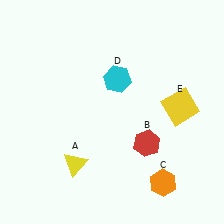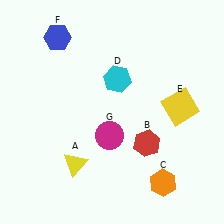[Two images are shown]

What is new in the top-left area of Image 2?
A blue hexagon (F) was added in the top-left area of Image 2.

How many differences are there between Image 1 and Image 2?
There are 2 differences between the two images.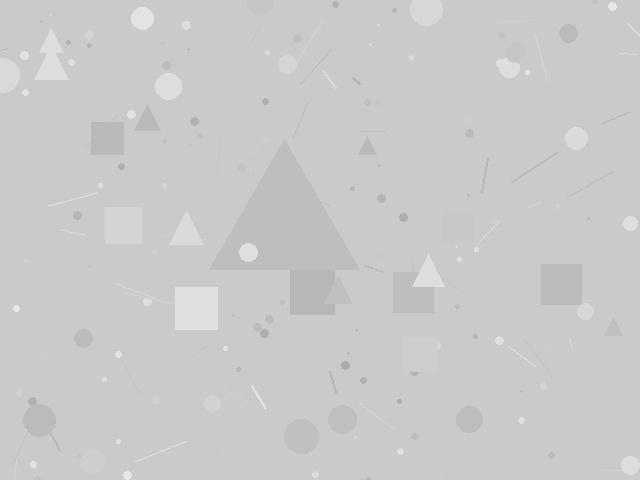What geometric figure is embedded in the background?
A triangle is embedded in the background.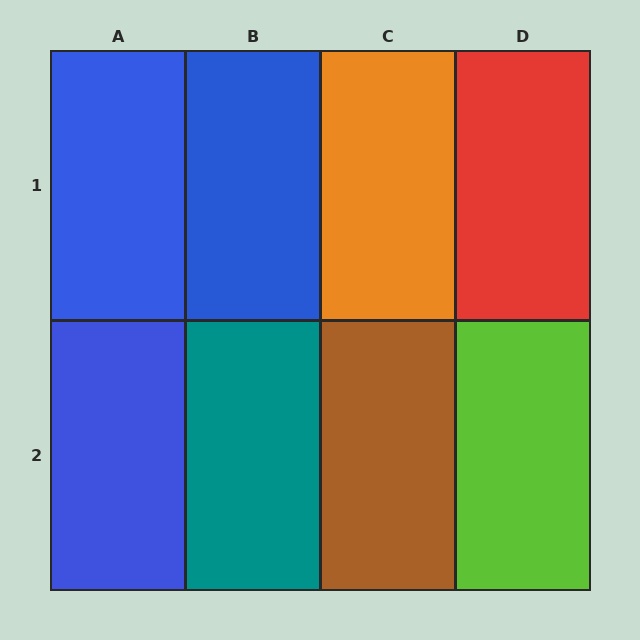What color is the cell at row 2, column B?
Teal.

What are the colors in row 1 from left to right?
Blue, blue, orange, red.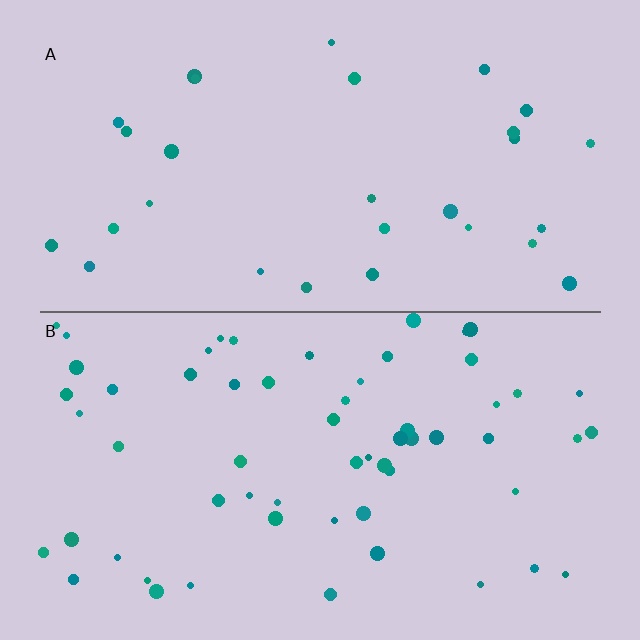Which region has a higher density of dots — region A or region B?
B (the bottom).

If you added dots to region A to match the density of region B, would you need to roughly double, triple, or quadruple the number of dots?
Approximately double.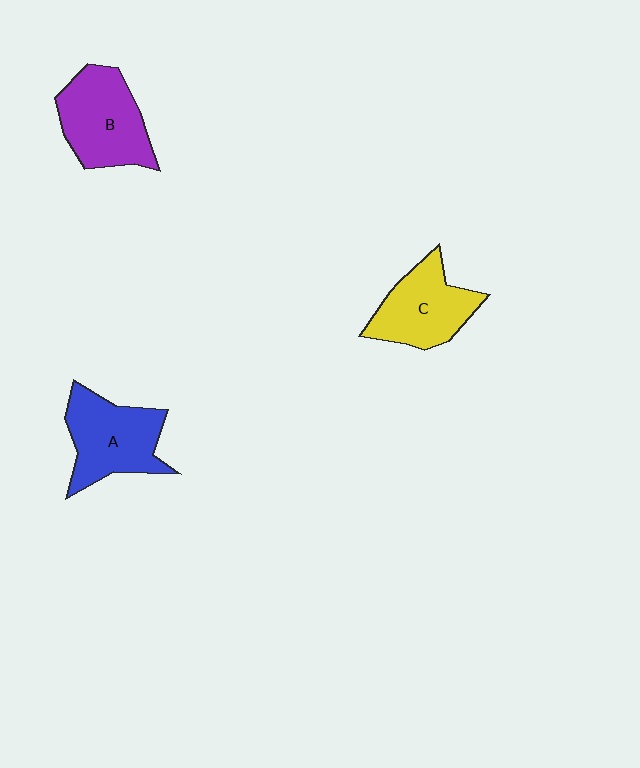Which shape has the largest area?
Shape B (purple).